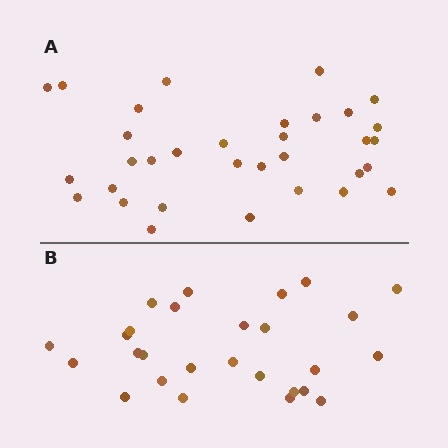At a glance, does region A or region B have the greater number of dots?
Region A (the top region) has more dots.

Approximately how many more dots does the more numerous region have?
Region A has about 6 more dots than region B.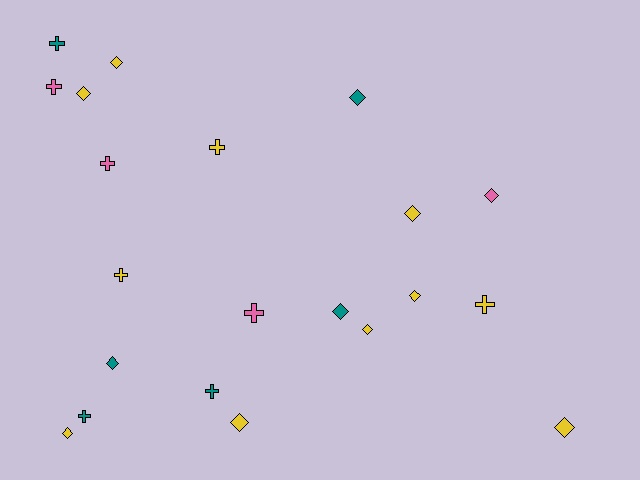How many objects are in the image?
There are 21 objects.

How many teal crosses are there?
There are 3 teal crosses.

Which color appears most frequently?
Yellow, with 11 objects.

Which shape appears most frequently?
Diamond, with 12 objects.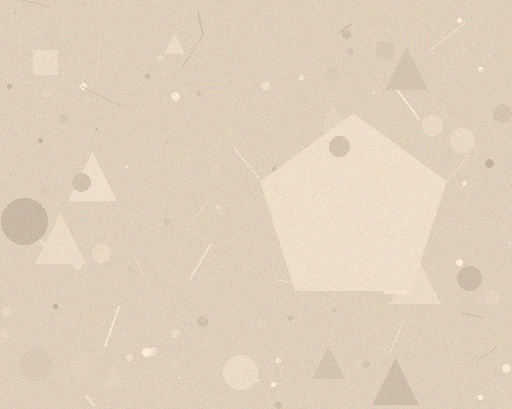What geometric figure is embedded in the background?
A pentagon is embedded in the background.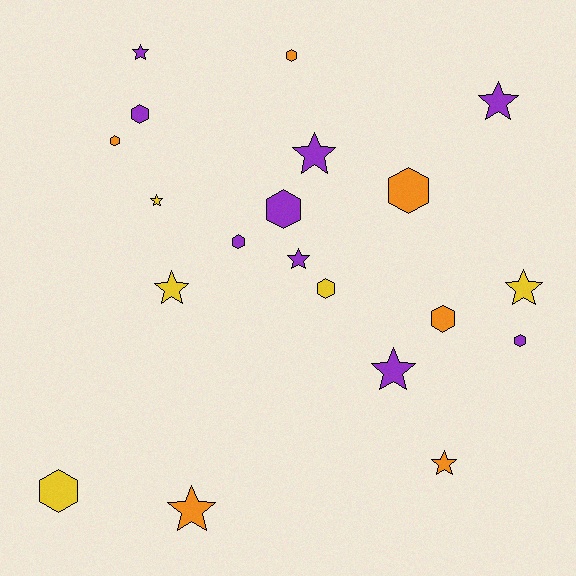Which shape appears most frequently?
Star, with 10 objects.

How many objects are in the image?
There are 20 objects.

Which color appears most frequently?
Purple, with 9 objects.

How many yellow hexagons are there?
There are 2 yellow hexagons.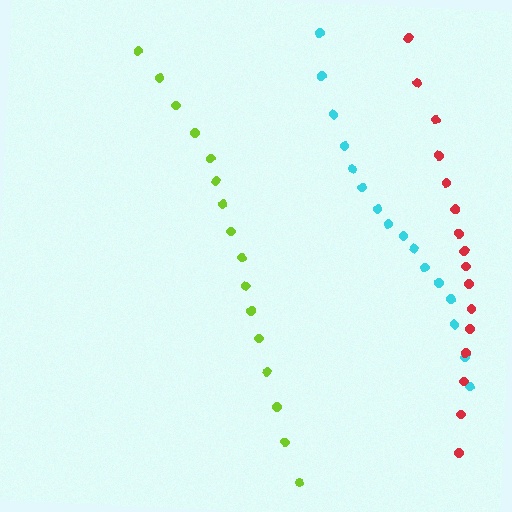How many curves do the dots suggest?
There are 3 distinct paths.